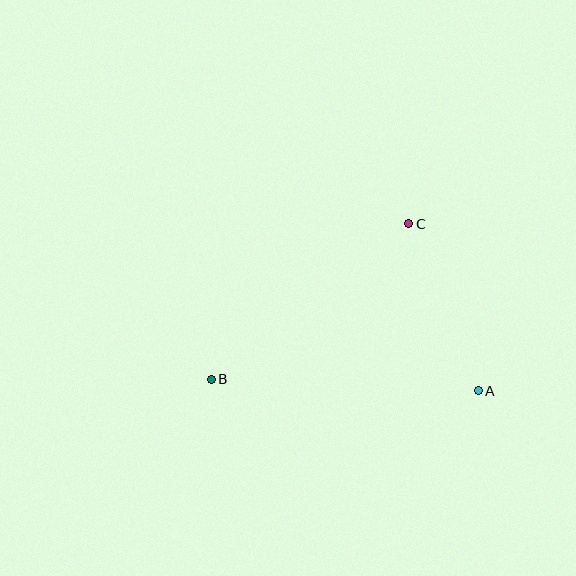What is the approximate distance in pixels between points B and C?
The distance between B and C is approximately 251 pixels.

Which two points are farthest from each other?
Points A and B are farthest from each other.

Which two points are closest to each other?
Points A and C are closest to each other.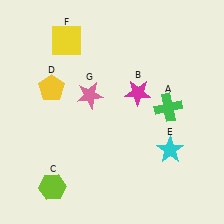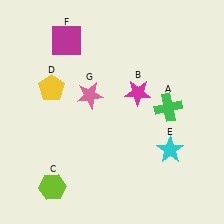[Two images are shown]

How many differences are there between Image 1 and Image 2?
There is 1 difference between the two images.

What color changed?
The square (F) changed from yellow in Image 1 to magenta in Image 2.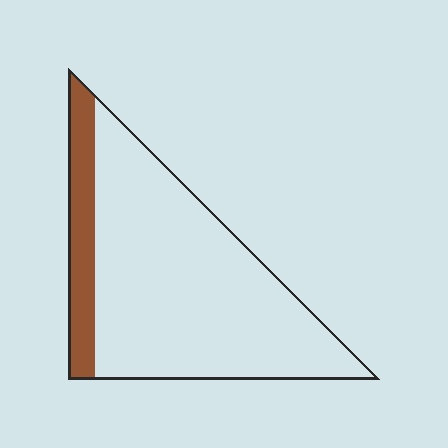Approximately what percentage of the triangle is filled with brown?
Approximately 15%.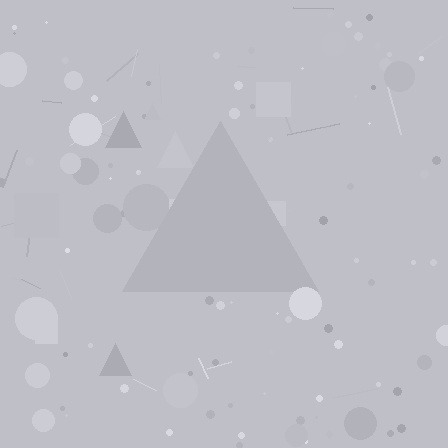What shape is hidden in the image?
A triangle is hidden in the image.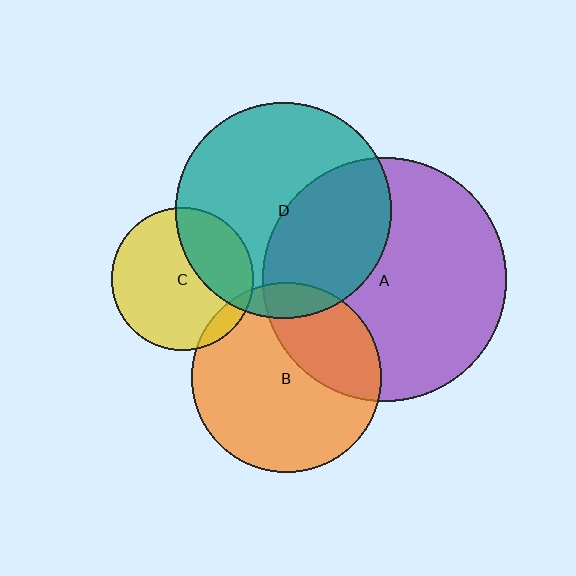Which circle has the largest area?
Circle A (purple).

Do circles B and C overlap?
Yes.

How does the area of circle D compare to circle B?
Approximately 1.3 times.